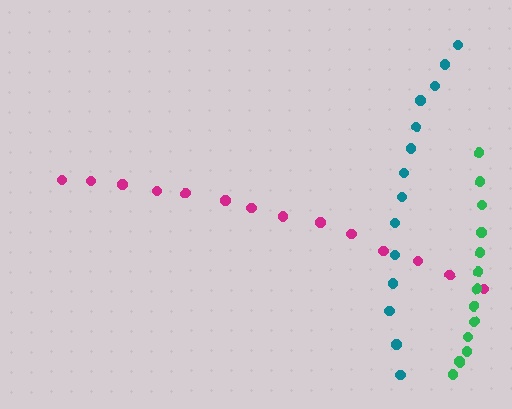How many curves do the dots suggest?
There are 3 distinct paths.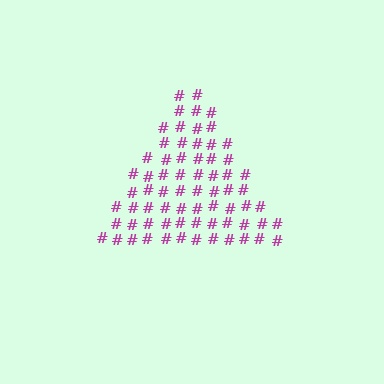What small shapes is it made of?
It is made of small hash symbols.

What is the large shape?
The large shape is a triangle.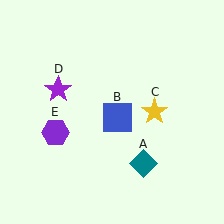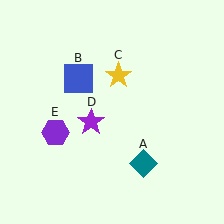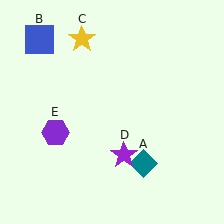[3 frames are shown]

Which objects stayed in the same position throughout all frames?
Teal diamond (object A) and purple hexagon (object E) remained stationary.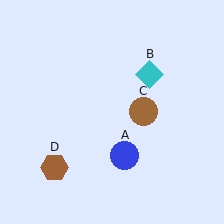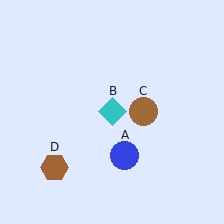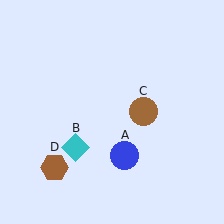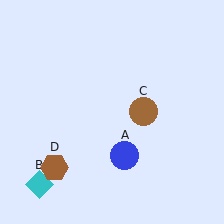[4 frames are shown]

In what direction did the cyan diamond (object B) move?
The cyan diamond (object B) moved down and to the left.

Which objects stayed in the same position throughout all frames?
Blue circle (object A) and brown circle (object C) and brown hexagon (object D) remained stationary.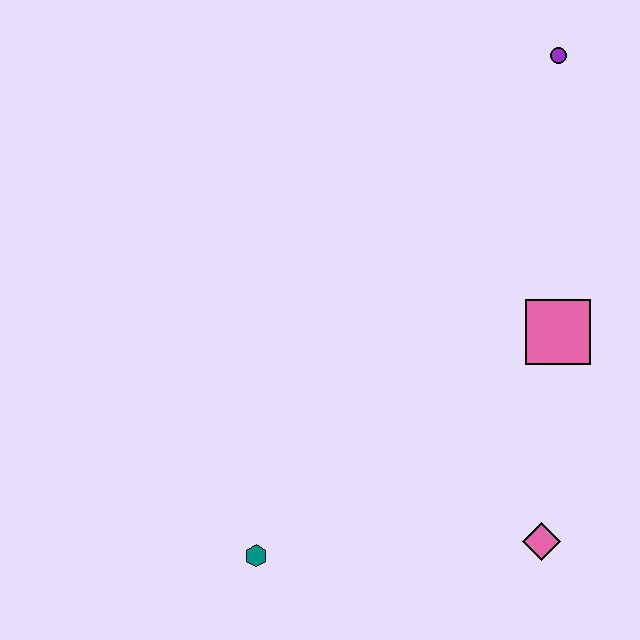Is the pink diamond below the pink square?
Yes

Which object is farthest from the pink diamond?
The purple circle is farthest from the pink diamond.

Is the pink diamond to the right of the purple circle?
No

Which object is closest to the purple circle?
The pink square is closest to the purple circle.